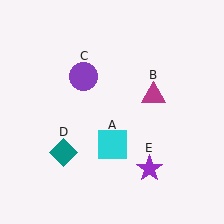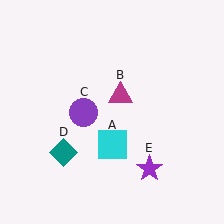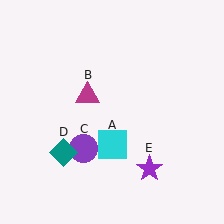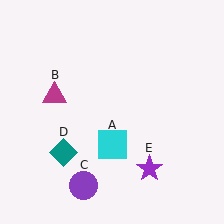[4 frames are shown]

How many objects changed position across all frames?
2 objects changed position: magenta triangle (object B), purple circle (object C).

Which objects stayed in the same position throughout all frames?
Cyan square (object A) and teal diamond (object D) and purple star (object E) remained stationary.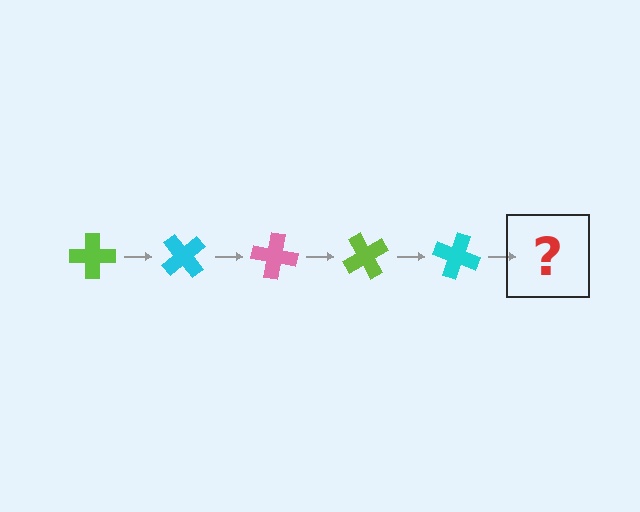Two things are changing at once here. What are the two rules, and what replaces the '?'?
The two rules are that it rotates 50 degrees each step and the color cycles through lime, cyan, and pink. The '?' should be a pink cross, rotated 250 degrees from the start.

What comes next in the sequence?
The next element should be a pink cross, rotated 250 degrees from the start.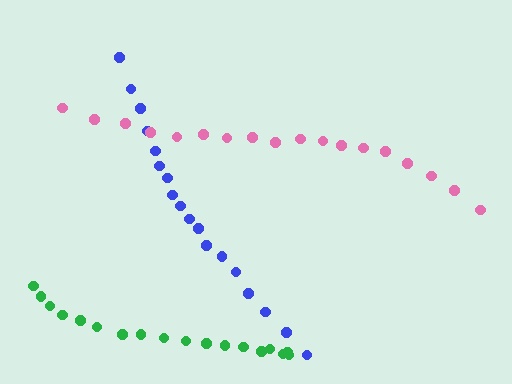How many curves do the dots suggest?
There are 3 distinct paths.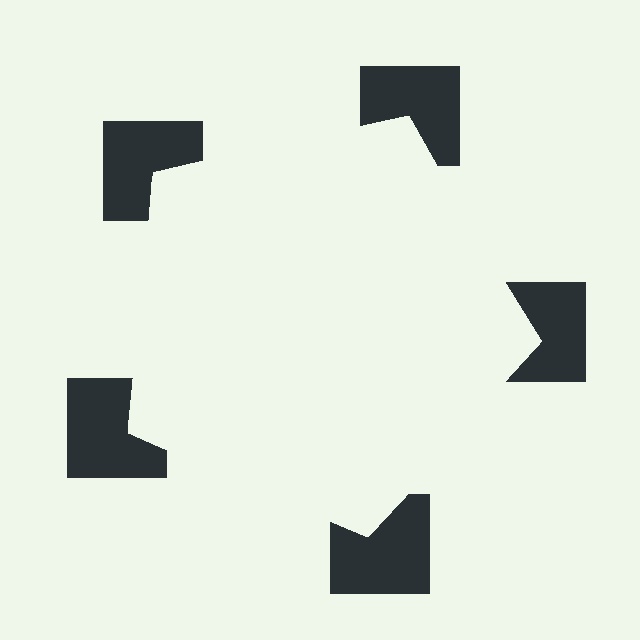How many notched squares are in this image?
There are 5 — one at each vertex of the illusory pentagon.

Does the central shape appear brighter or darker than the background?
It typically appears slightly brighter than the background, even though no actual brightness change is drawn.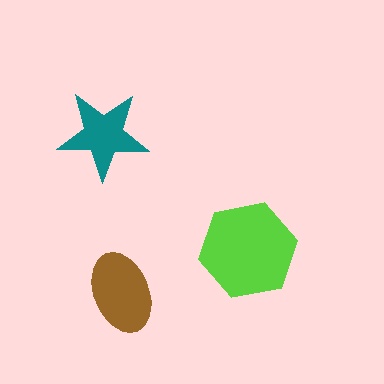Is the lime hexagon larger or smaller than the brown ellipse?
Larger.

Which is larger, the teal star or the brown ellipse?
The brown ellipse.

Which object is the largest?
The lime hexagon.